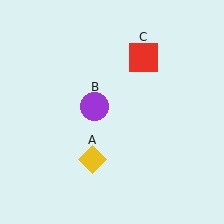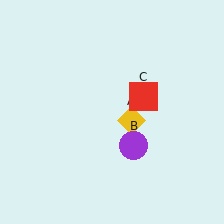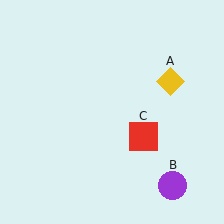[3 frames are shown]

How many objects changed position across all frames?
3 objects changed position: yellow diamond (object A), purple circle (object B), red square (object C).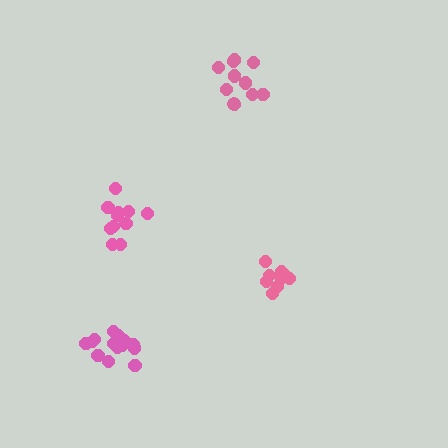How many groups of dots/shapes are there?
There are 4 groups.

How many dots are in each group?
Group 1: 9 dots, Group 2: 12 dots, Group 3: 15 dots, Group 4: 11 dots (47 total).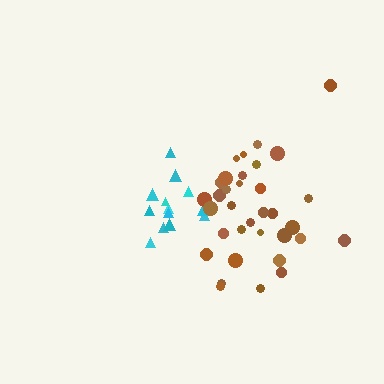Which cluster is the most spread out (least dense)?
Brown.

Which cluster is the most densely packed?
Cyan.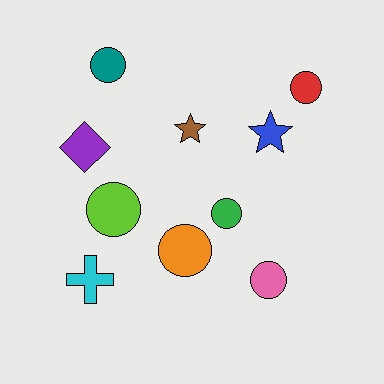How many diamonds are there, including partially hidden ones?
There is 1 diamond.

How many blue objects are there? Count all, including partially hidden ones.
There is 1 blue object.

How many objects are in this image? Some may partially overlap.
There are 10 objects.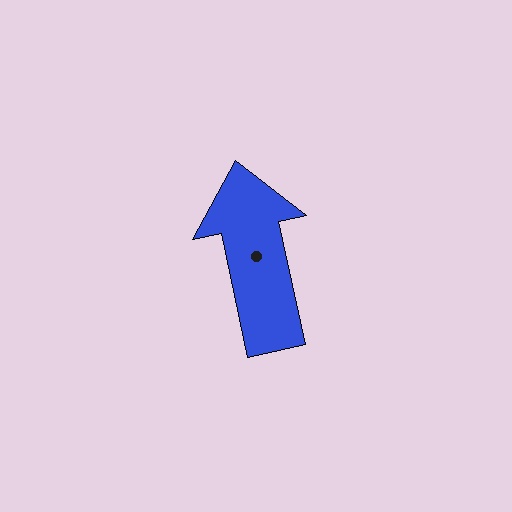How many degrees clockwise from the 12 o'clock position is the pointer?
Approximately 348 degrees.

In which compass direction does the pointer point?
North.